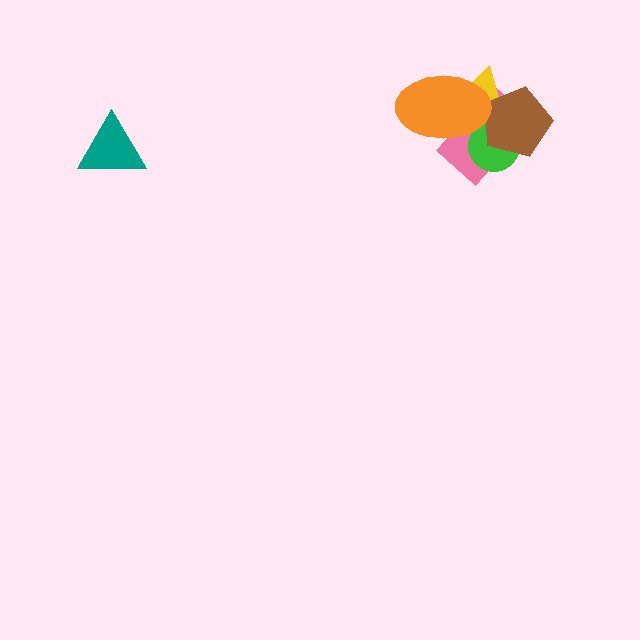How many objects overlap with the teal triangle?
0 objects overlap with the teal triangle.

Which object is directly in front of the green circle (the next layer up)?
The brown pentagon is directly in front of the green circle.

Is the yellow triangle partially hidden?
Yes, it is partially covered by another shape.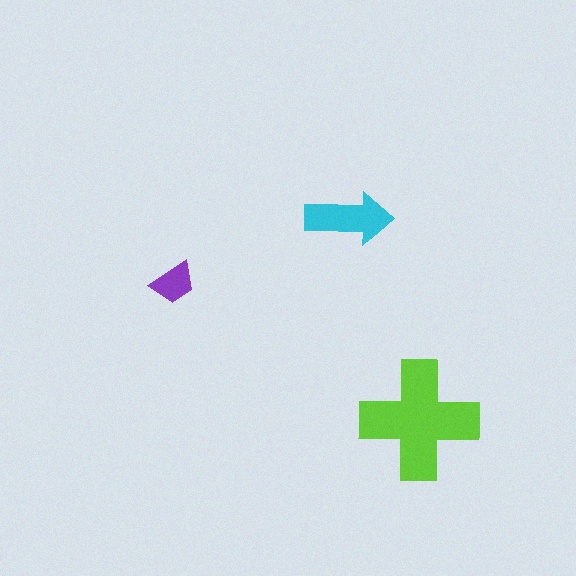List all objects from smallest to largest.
The purple trapezoid, the cyan arrow, the lime cross.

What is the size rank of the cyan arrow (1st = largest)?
2nd.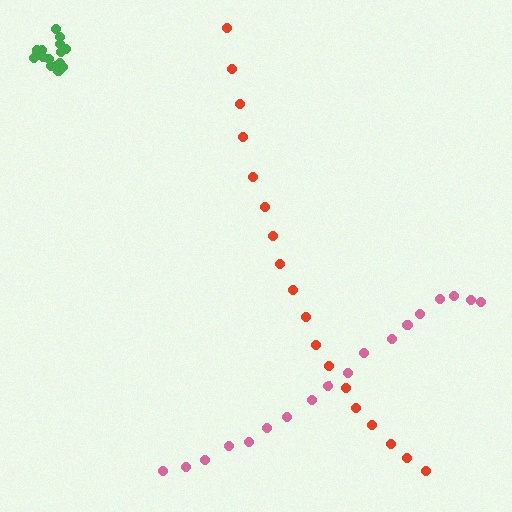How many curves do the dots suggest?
There are 3 distinct paths.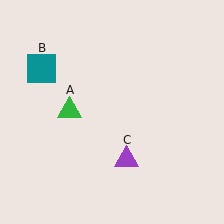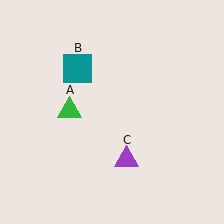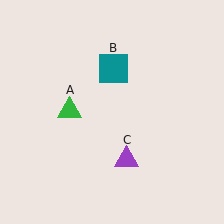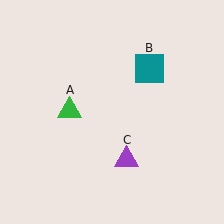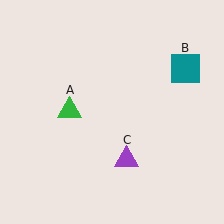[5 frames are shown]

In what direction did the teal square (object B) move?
The teal square (object B) moved right.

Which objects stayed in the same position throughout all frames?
Green triangle (object A) and purple triangle (object C) remained stationary.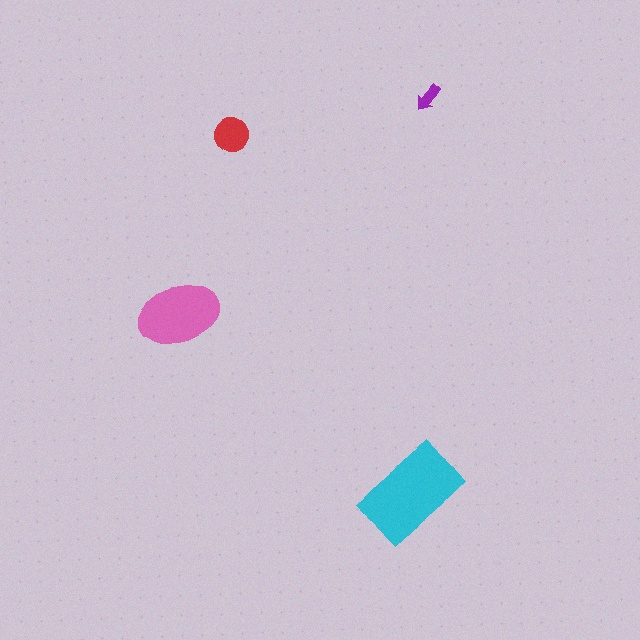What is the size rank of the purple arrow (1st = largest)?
4th.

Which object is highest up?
The purple arrow is topmost.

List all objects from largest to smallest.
The cyan rectangle, the pink ellipse, the red circle, the purple arrow.